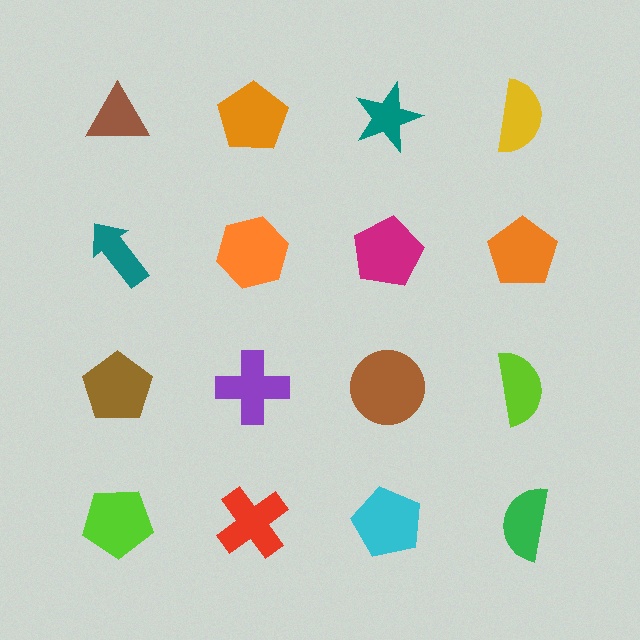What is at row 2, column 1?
A teal arrow.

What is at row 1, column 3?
A teal star.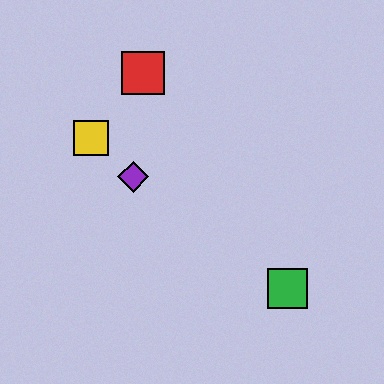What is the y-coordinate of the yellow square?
The yellow square is at y≈138.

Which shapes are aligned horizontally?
The blue square, the yellow square are aligned horizontally.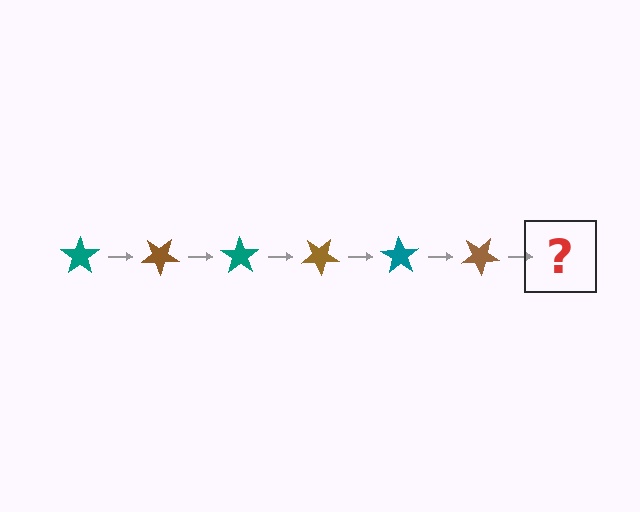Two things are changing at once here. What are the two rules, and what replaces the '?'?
The two rules are that it rotates 35 degrees each step and the color cycles through teal and brown. The '?' should be a teal star, rotated 210 degrees from the start.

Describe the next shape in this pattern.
It should be a teal star, rotated 210 degrees from the start.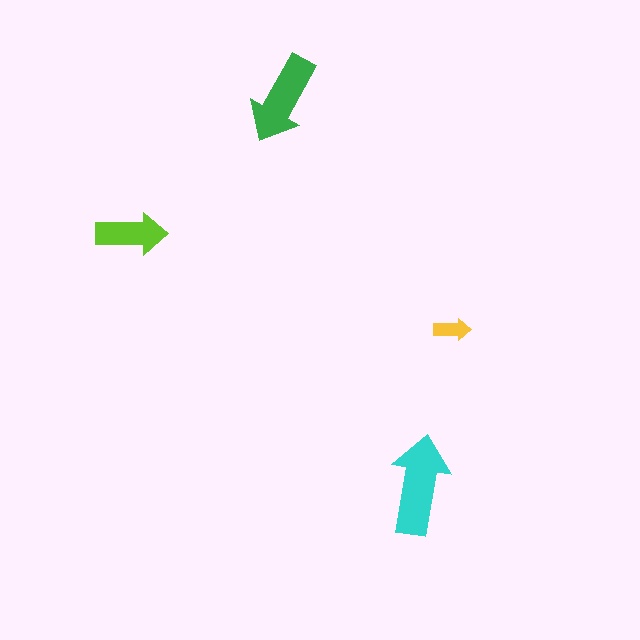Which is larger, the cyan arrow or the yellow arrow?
The cyan one.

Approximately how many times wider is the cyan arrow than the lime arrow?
About 1.5 times wider.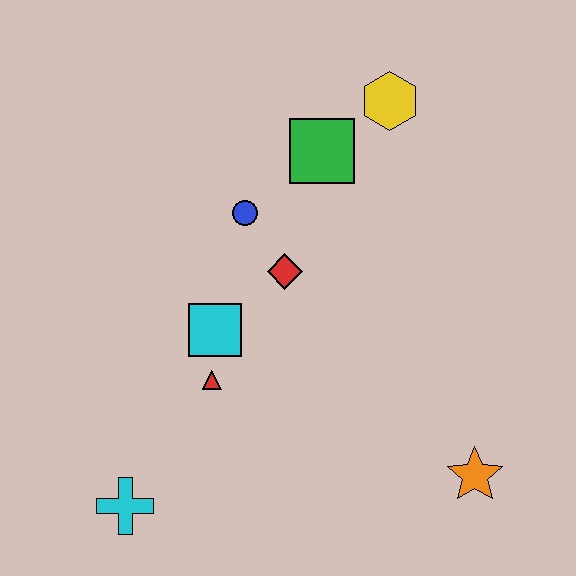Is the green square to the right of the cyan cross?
Yes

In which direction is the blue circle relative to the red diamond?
The blue circle is above the red diamond.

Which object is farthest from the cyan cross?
The yellow hexagon is farthest from the cyan cross.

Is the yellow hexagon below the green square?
No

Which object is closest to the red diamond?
The blue circle is closest to the red diamond.